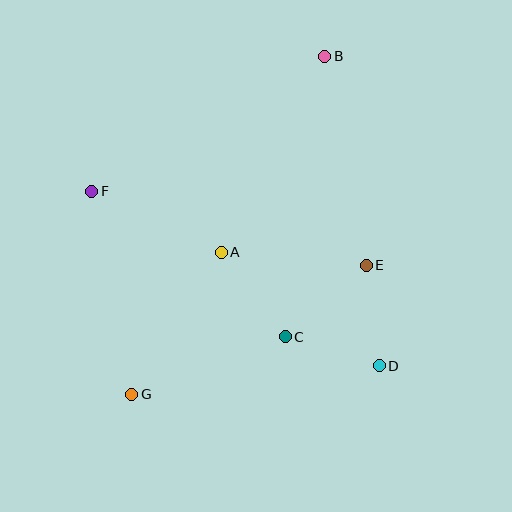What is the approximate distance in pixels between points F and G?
The distance between F and G is approximately 207 pixels.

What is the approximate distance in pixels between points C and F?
The distance between C and F is approximately 242 pixels.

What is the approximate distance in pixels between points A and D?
The distance between A and D is approximately 194 pixels.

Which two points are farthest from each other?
Points B and G are farthest from each other.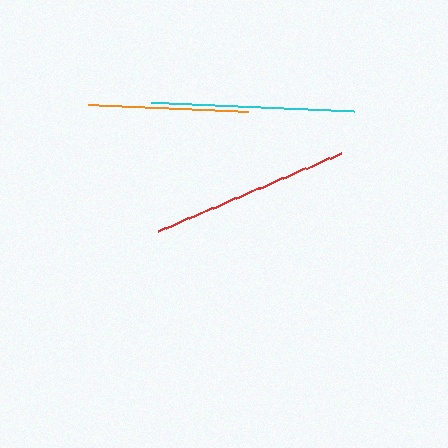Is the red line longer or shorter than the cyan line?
The cyan line is longer than the red line.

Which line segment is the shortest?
The orange line is the shortest at approximately 161 pixels.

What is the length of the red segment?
The red segment is approximately 200 pixels long.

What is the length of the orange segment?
The orange segment is approximately 161 pixels long.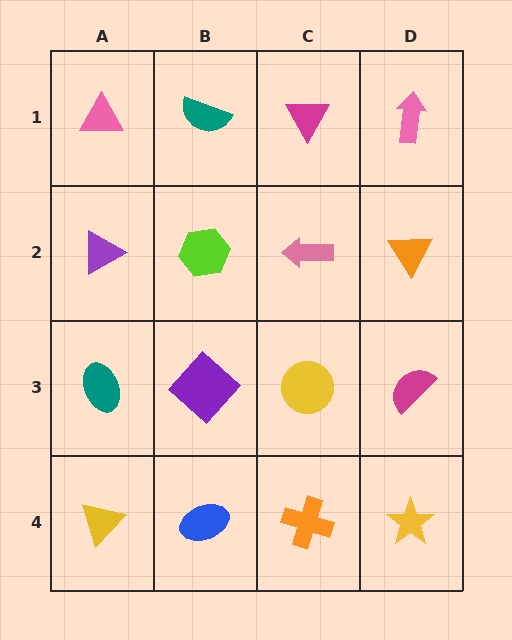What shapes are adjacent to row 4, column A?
A teal ellipse (row 3, column A), a blue ellipse (row 4, column B).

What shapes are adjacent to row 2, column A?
A pink triangle (row 1, column A), a teal ellipse (row 3, column A), a lime hexagon (row 2, column B).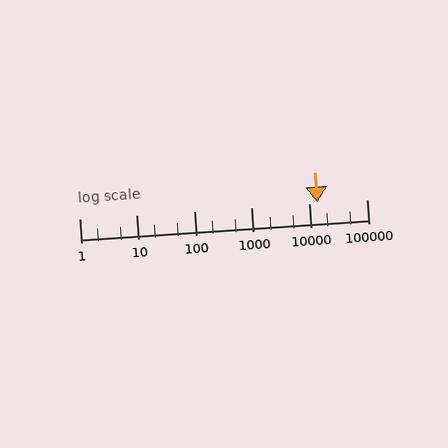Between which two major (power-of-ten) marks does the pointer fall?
The pointer is between 10000 and 100000.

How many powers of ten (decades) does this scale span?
The scale spans 5 decades, from 1 to 100000.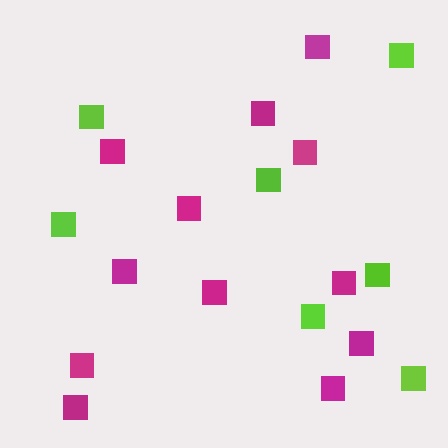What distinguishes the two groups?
There are 2 groups: one group of magenta squares (12) and one group of lime squares (7).